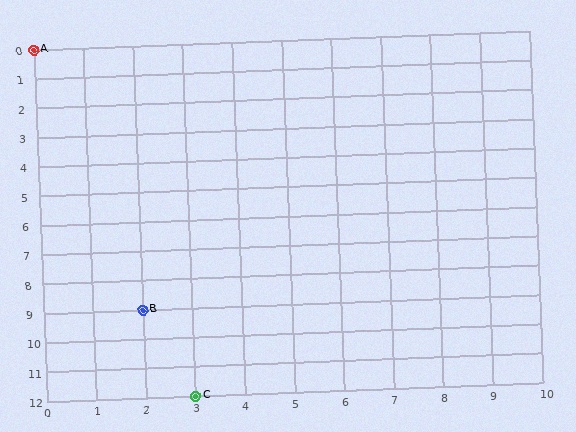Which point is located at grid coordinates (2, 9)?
Point B is at (2, 9).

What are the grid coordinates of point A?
Point A is at grid coordinates (0, 0).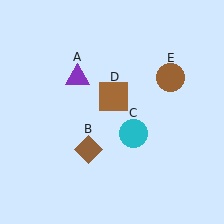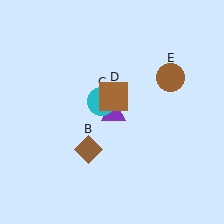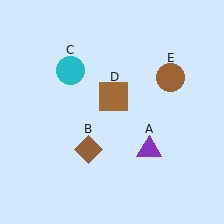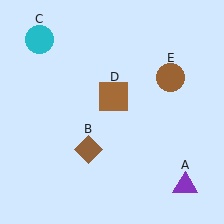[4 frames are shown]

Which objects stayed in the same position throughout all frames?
Brown diamond (object B) and brown square (object D) and brown circle (object E) remained stationary.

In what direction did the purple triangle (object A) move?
The purple triangle (object A) moved down and to the right.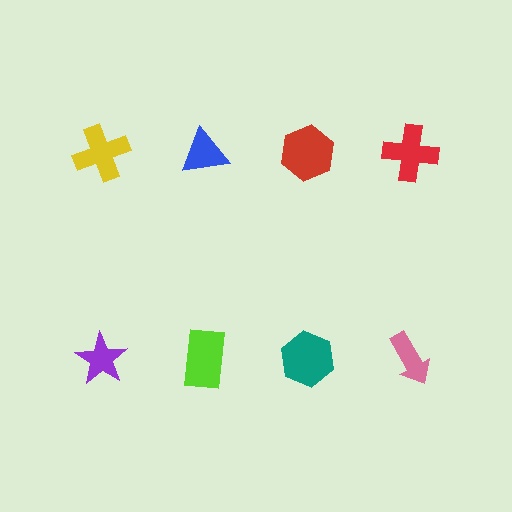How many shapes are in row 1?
4 shapes.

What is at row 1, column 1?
A yellow cross.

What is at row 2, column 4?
A pink arrow.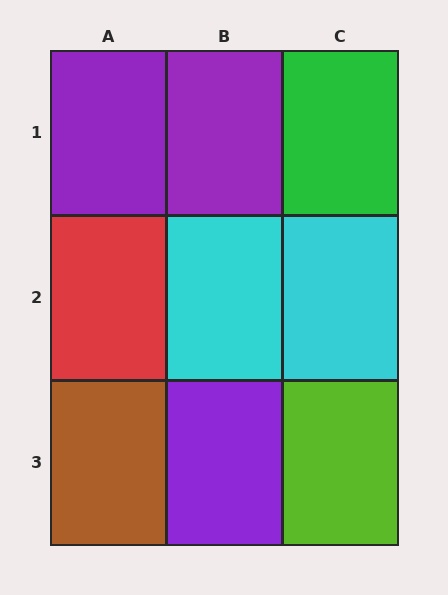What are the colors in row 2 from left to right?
Red, cyan, cyan.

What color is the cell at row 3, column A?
Brown.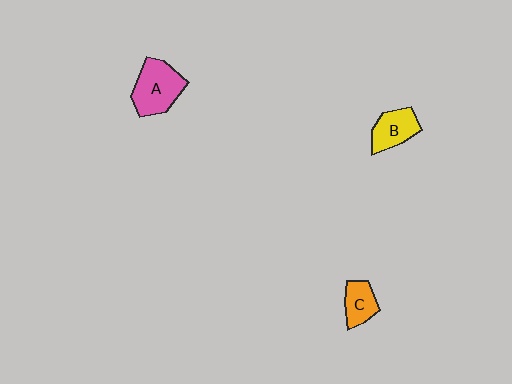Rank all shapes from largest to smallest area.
From largest to smallest: A (pink), B (yellow), C (orange).